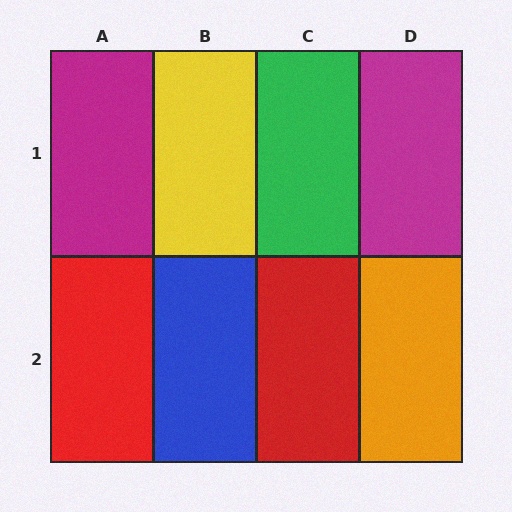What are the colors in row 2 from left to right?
Red, blue, red, orange.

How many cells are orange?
1 cell is orange.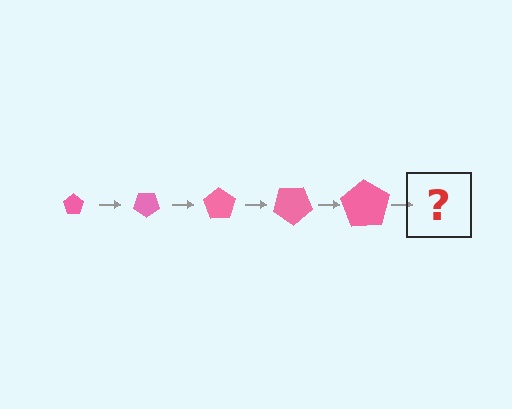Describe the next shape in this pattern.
It should be a pentagon, larger than the previous one and rotated 175 degrees from the start.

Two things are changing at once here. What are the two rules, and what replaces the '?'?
The two rules are that the pentagon grows larger each step and it rotates 35 degrees each step. The '?' should be a pentagon, larger than the previous one and rotated 175 degrees from the start.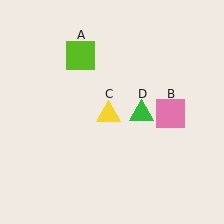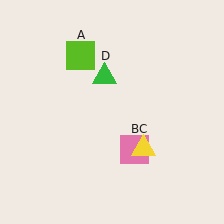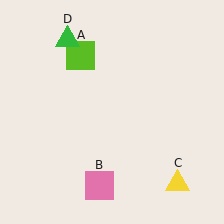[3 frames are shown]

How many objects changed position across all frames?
3 objects changed position: pink square (object B), yellow triangle (object C), green triangle (object D).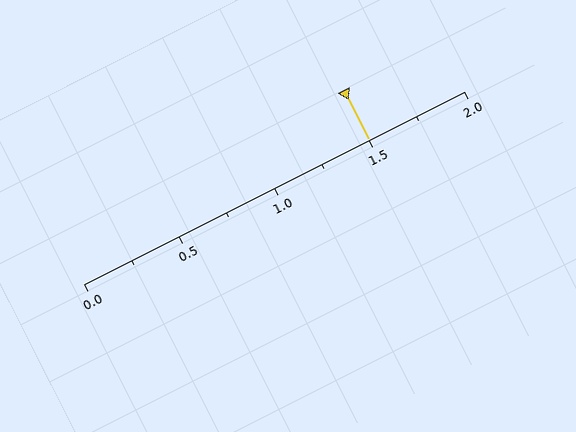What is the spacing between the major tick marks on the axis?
The major ticks are spaced 0.5 apart.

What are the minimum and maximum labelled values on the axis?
The axis runs from 0.0 to 2.0.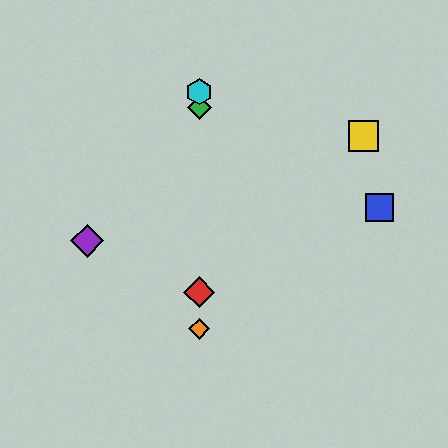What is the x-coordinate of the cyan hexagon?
The cyan hexagon is at x≈199.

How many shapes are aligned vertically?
4 shapes (the red diamond, the green diamond, the orange diamond, the cyan hexagon) are aligned vertically.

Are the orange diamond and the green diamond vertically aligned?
Yes, both are at x≈199.